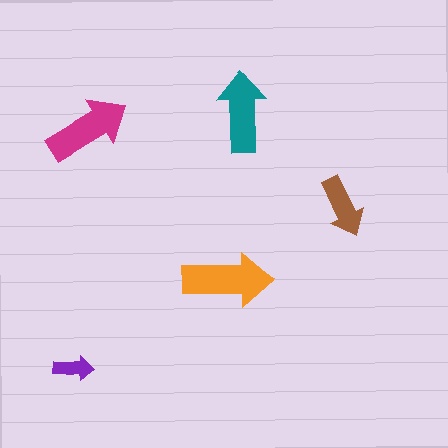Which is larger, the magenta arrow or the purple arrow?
The magenta one.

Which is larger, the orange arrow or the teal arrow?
The orange one.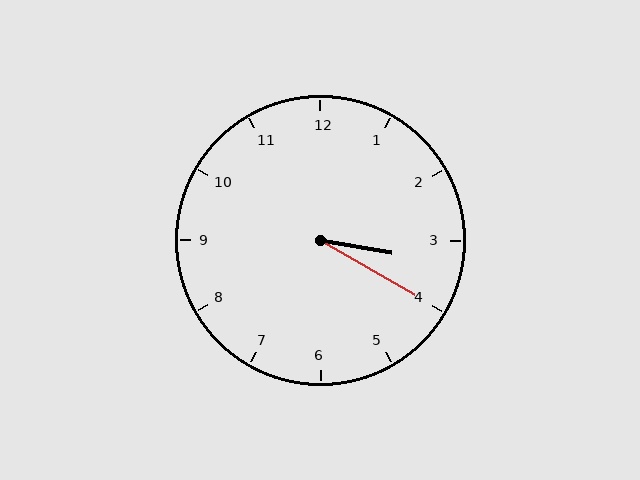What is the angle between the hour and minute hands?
Approximately 20 degrees.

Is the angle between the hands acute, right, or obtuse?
It is acute.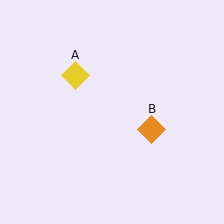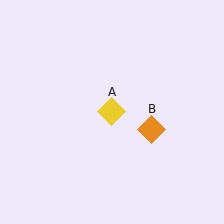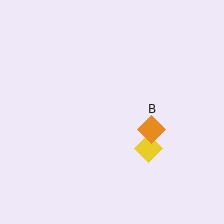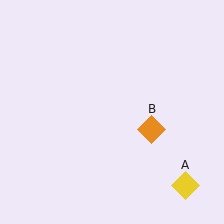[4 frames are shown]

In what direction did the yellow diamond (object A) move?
The yellow diamond (object A) moved down and to the right.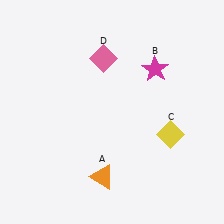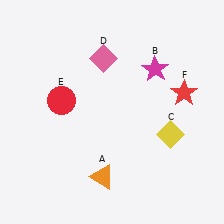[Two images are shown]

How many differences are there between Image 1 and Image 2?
There are 2 differences between the two images.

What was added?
A red circle (E), a red star (F) were added in Image 2.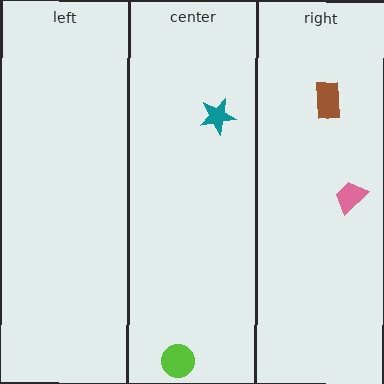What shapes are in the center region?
The lime circle, the teal star.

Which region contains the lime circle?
The center region.